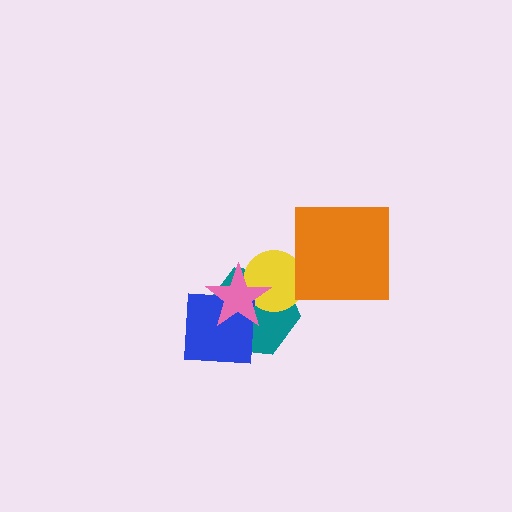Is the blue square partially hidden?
Yes, it is partially covered by another shape.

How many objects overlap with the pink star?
3 objects overlap with the pink star.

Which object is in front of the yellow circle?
The pink star is in front of the yellow circle.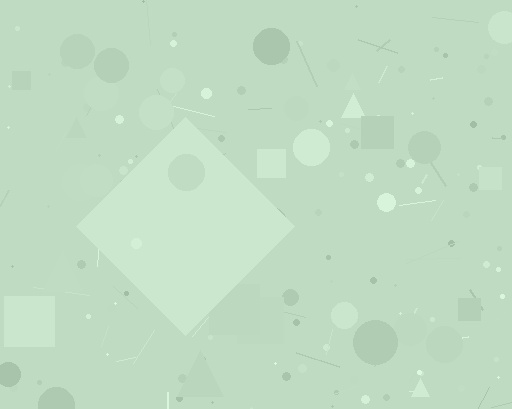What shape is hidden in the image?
A diamond is hidden in the image.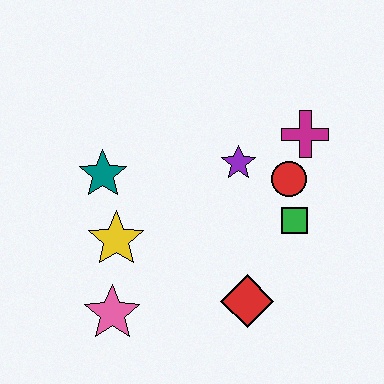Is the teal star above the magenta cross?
No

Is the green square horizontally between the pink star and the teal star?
No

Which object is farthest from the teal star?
The magenta cross is farthest from the teal star.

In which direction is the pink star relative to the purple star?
The pink star is below the purple star.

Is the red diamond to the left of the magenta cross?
Yes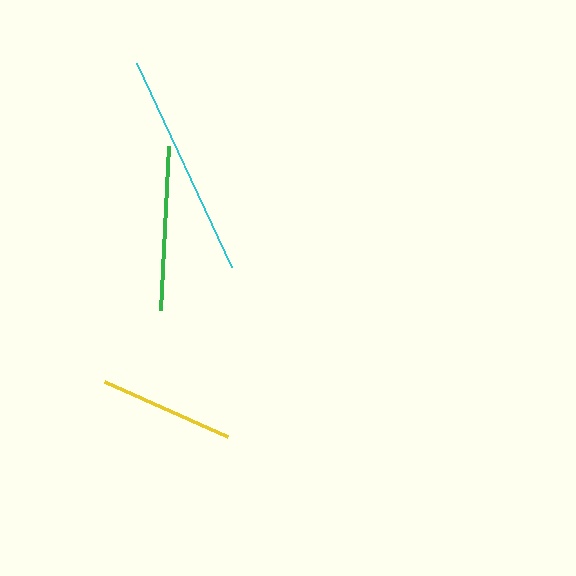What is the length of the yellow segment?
The yellow segment is approximately 135 pixels long.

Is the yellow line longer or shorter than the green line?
The green line is longer than the yellow line.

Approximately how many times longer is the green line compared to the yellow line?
The green line is approximately 1.2 times the length of the yellow line.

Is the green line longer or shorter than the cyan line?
The cyan line is longer than the green line.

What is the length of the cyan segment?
The cyan segment is approximately 225 pixels long.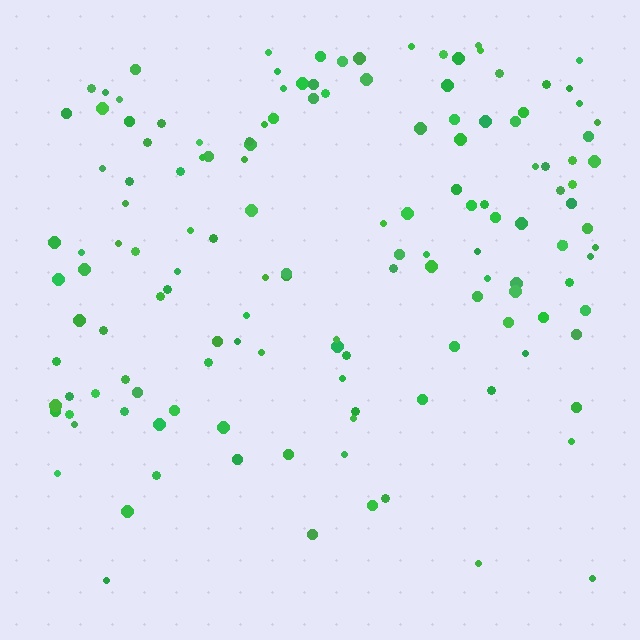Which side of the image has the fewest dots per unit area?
The bottom.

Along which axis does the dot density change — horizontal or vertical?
Vertical.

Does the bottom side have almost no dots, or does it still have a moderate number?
Still a moderate number, just noticeably fewer than the top.